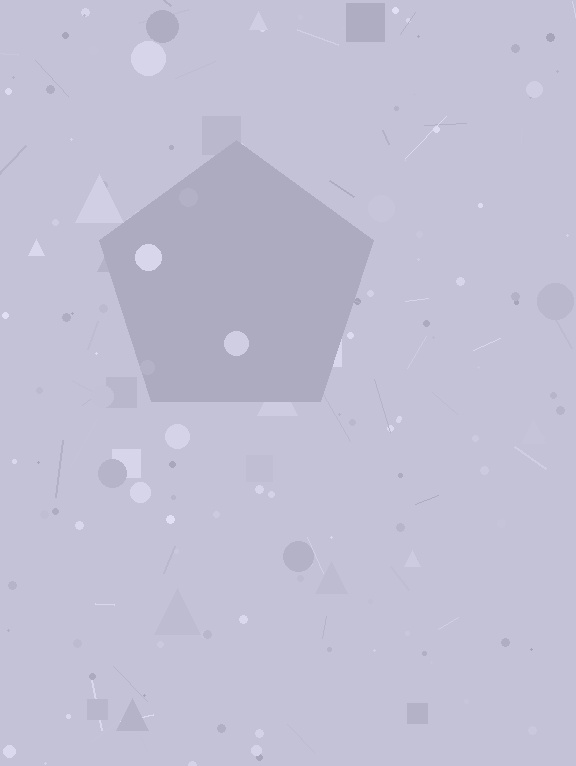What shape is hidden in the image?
A pentagon is hidden in the image.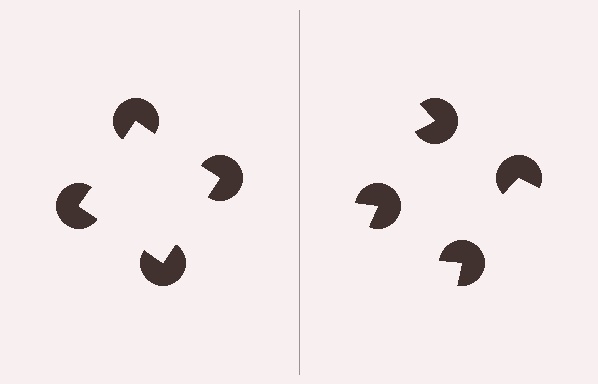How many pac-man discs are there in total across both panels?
8 — 4 on each side.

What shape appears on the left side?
An illusory square.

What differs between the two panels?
The pac-man discs are positioned identically on both sides; only the wedge orientations differ. On the left they align to a square; on the right they are misaligned.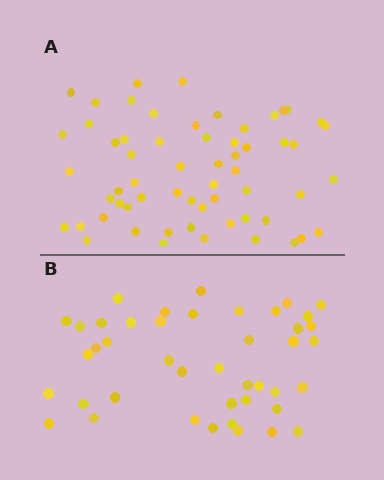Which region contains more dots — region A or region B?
Region A (the top region) has more dots.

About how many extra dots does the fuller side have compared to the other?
Region A has approximately 15 more dots than region B.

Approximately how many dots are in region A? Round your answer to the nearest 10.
About 60 dots.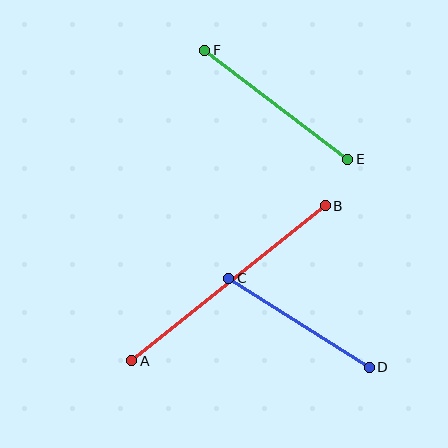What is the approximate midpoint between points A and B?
The midpoint is at approximately (228, 283) pixels.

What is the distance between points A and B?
The distance is approximately 247 pixels.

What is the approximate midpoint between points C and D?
The midpoint is at approximately (299, 323) pixels.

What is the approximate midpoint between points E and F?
The midpoint is at approximately (276, 105) pixels.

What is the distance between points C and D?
The distance is approximately 166 pixels.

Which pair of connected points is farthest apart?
Points A and B are farthest apart.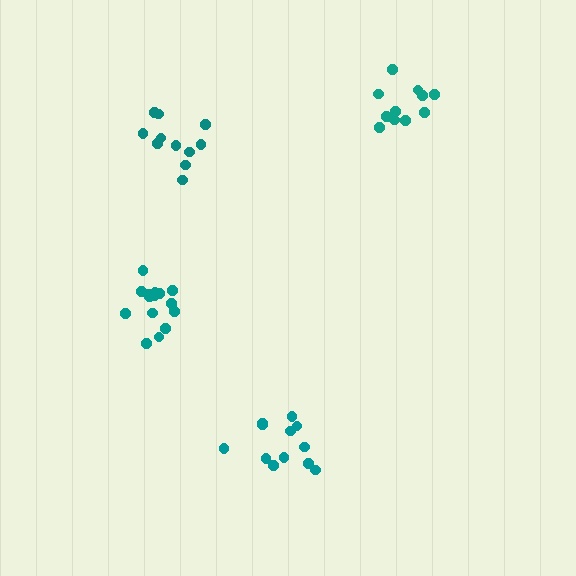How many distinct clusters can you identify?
There are 4 distinct clusters.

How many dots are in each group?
Group 1: 12 dots, Group 2: 11 dots, Group 3: 11 dots, Group 4: 15 dots (49 total).